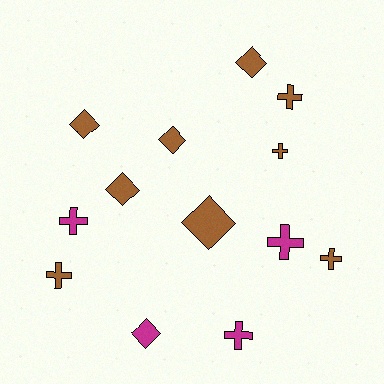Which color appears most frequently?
Brown, with 9 objects.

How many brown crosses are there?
There are 4 brown crosses.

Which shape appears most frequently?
Cross, with 7 objects.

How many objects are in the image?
There are 13 objects.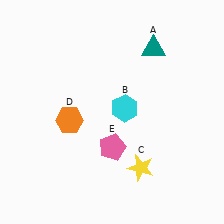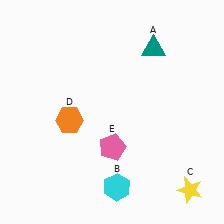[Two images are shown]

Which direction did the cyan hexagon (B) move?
The cyan hexagon (B) moved down.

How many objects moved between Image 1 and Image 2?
2 objects moved between the two images.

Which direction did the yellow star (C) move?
The yellow star (C) moved right.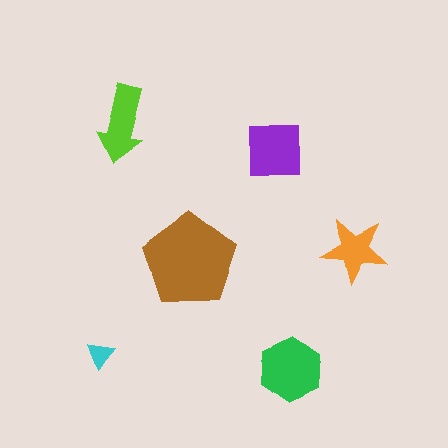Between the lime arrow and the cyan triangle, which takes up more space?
The lime arrow.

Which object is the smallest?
The cyan triangle.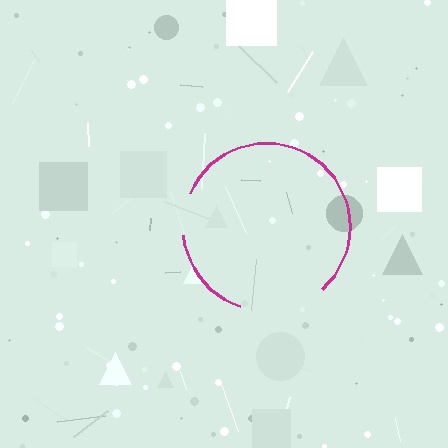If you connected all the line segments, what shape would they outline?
They would outline a circle.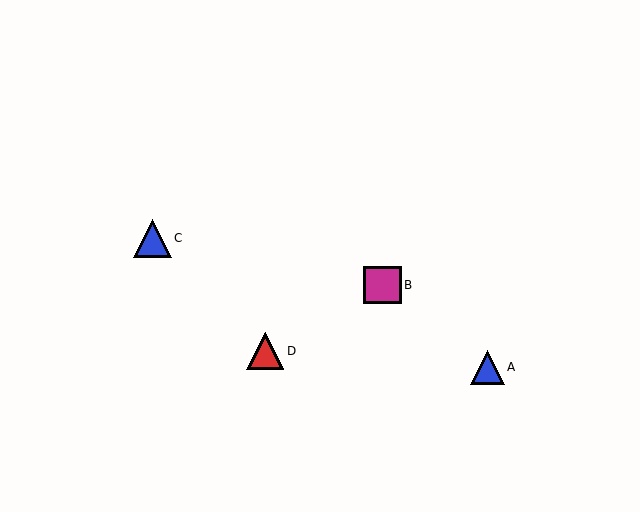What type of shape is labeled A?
Shape A is a blue triangle.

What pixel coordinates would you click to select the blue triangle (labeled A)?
Click at (487, 367) to select the blue triangle A.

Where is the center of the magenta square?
The center of the magenta square is at (382, 285).